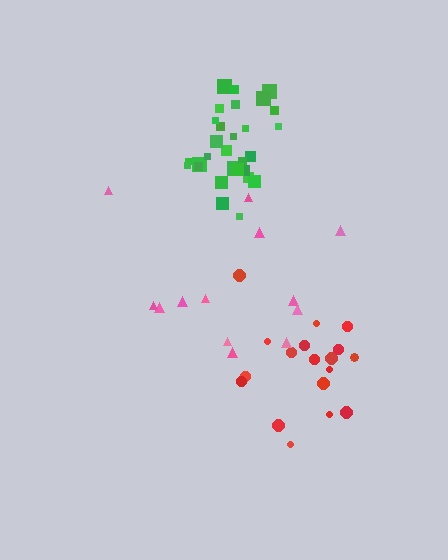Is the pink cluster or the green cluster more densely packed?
Green.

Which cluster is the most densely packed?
Green.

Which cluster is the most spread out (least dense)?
Pink.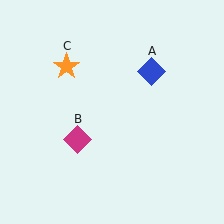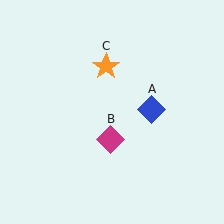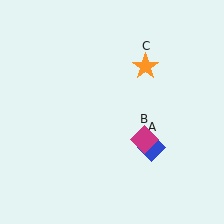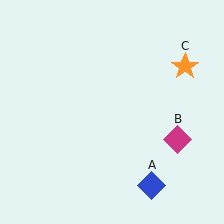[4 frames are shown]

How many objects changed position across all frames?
3 objects changed position: blue diamond (object A), magenta diamond (object B), orange star (object C).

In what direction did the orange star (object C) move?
The orange star (object C) moved right.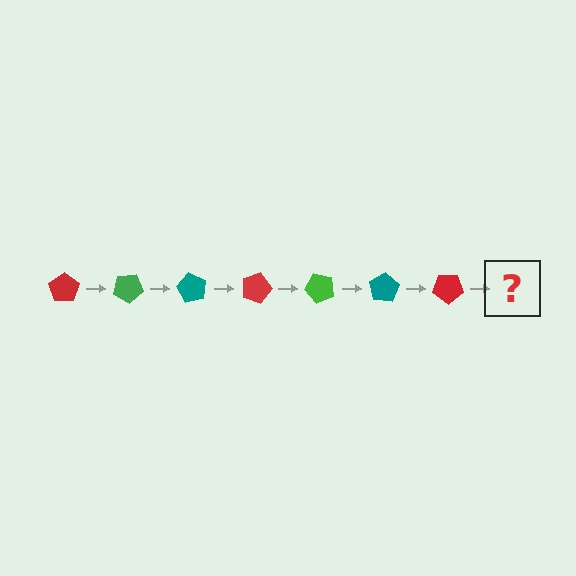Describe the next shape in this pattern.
It should be a green pentagon, rotated 210 degrees from the start.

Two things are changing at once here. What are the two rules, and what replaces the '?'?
The two rules are that it rotates 30 degrees each step and the color cycles through red, green, and teal. The '?' should be a green pentagon, rotated 210 degrees from the start.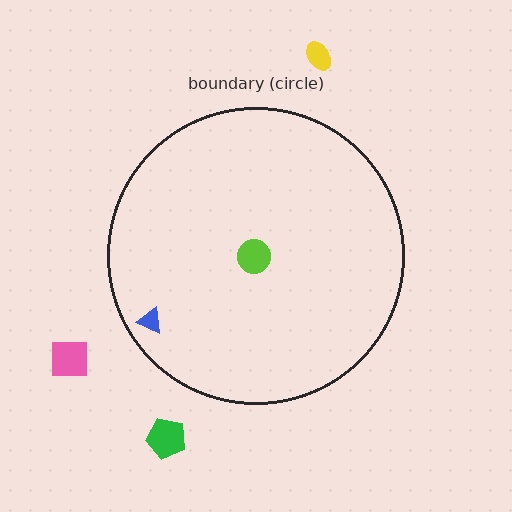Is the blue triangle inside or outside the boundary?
Inside.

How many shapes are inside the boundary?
2 inside, 3 outside.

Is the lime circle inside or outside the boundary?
Inside.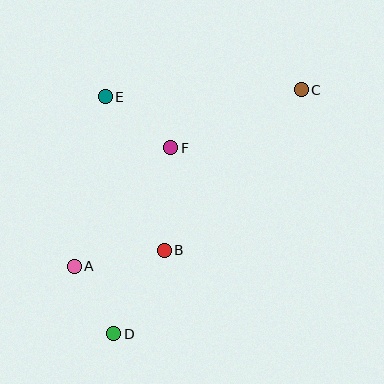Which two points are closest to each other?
Points A and D are closest to each other.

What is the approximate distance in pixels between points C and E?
The distance between C and E is approximately 196 pixels.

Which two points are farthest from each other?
Points C and D are farthest from each other.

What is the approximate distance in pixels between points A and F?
The distance between A and F is approximately 153 pixels.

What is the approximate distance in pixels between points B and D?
The distance between B and D is approximately 97 pixels.